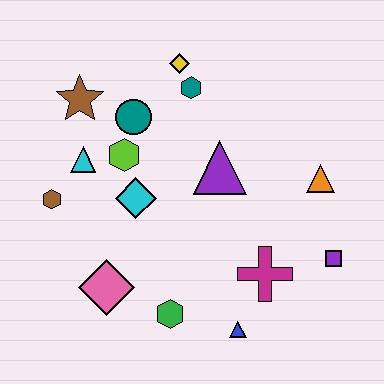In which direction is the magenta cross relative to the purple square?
The magenta cross is to the left of the purple square.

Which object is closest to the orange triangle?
The purple square is closest to the orange triangle.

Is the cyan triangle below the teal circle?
Yes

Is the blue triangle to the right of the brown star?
Yes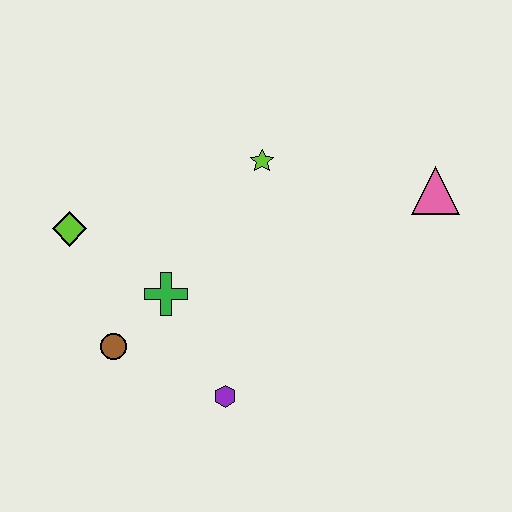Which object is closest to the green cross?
The brown circle is closest to the green cross.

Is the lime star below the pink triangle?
No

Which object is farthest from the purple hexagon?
The pink triangle is farthest from the purple hexagon.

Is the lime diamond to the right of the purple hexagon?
No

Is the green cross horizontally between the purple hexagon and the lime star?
No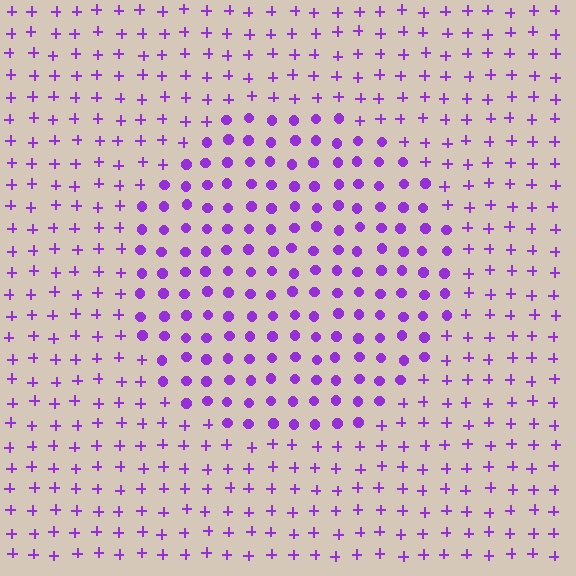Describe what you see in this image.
The image is filled with small purple elements arranged in a uniform grid. A circle-shaped region contains circles, while the surrounding area contains plus signs. The boundary is defined purely by the change in element shape.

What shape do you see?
I see a circle.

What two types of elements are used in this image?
The image uses circles inside the circle region and plus signs outside it.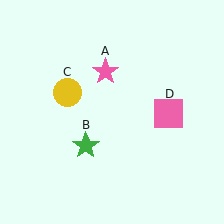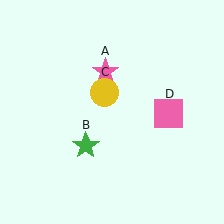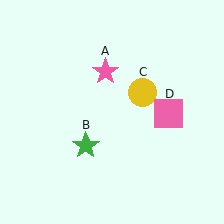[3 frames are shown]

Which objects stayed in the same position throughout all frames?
Pink star (object A) and green star (object B) and pink square (object D) remained stationary.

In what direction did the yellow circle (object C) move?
The yellow circle (object C) moved right.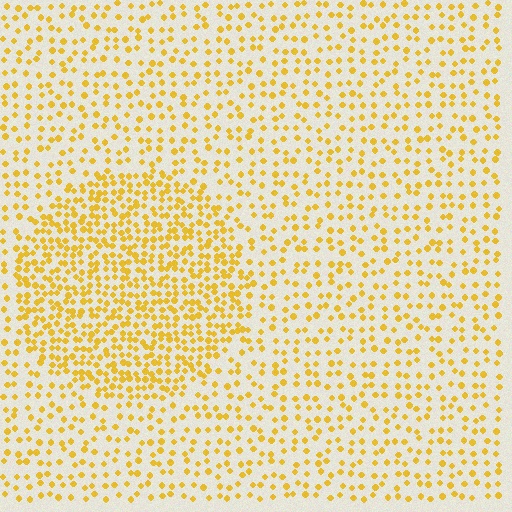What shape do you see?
I see a circle.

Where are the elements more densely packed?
The elements are more densely packed inside the circle boundary.